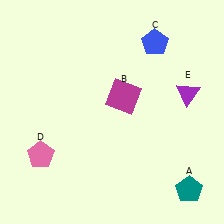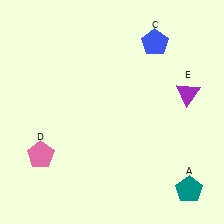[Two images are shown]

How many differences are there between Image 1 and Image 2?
There is 1 difference between the two images.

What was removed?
The magenta square (B) was removed in Image 2.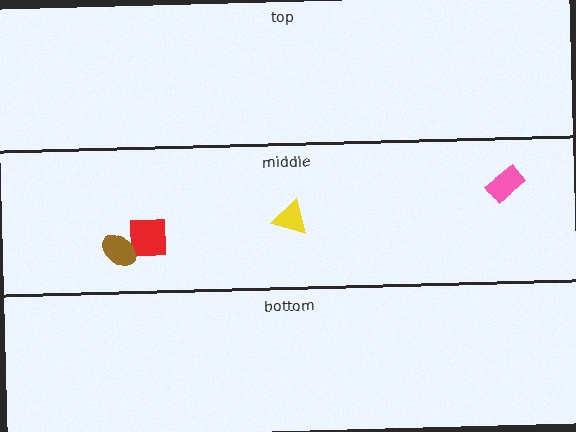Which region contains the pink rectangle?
The middle region.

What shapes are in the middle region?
The pink rectangle, the red square, the brown ellipse, the yellow triangle.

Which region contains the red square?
The middle region.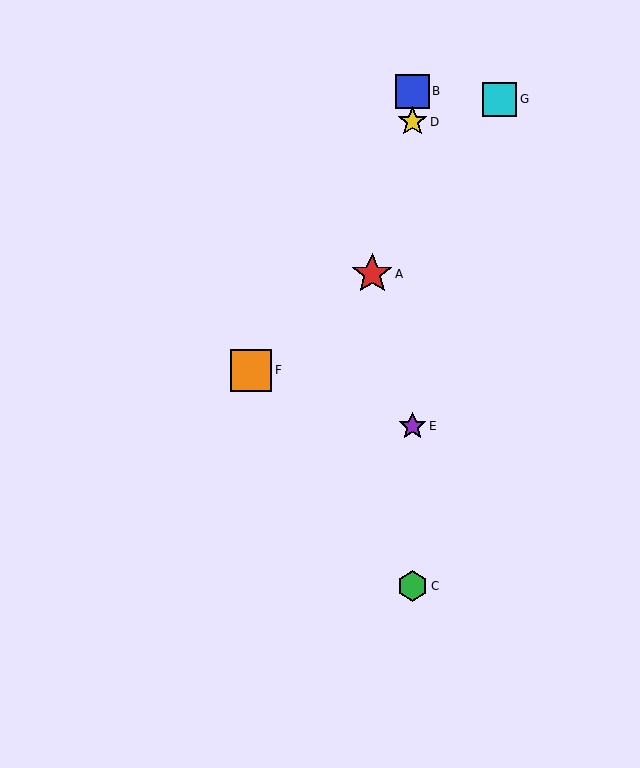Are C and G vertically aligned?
No, C is at x≈412 and G is at x≈500.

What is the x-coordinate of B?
Object B is at x≈412.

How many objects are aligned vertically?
4 objects (B, C, D, E) are aligned vertically.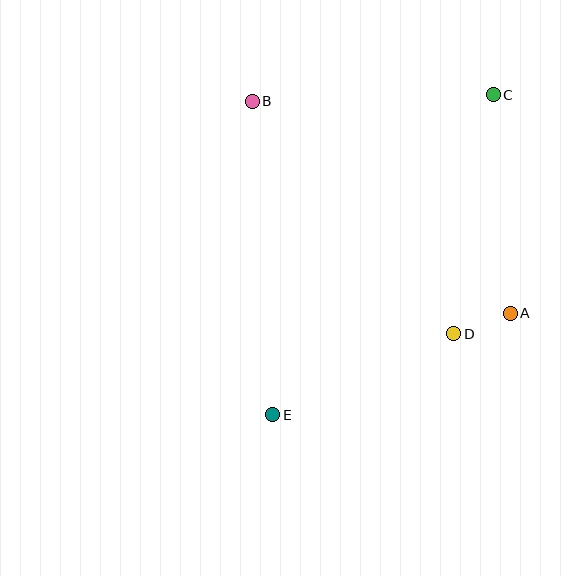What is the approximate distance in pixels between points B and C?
The distance between B and C is approximately 241 pixels.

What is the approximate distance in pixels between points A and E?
The distance between A and E is approximately 258 pixels.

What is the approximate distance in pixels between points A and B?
The distance between A and B is approximately 334 pixels.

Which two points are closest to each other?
Points A and D are closest to each other.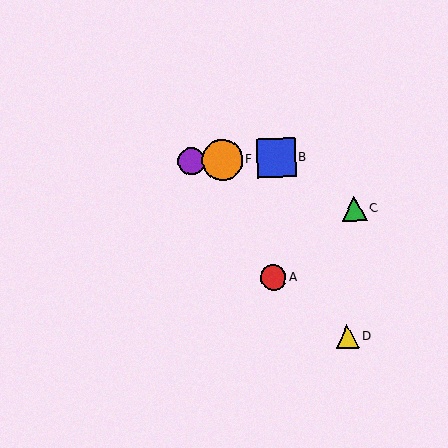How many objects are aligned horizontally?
3 objects (B, E, F) are aligned horizontally.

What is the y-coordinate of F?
Object F is at y≈160.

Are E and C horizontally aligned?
No, E is at y≈161 and C is at y≈209.